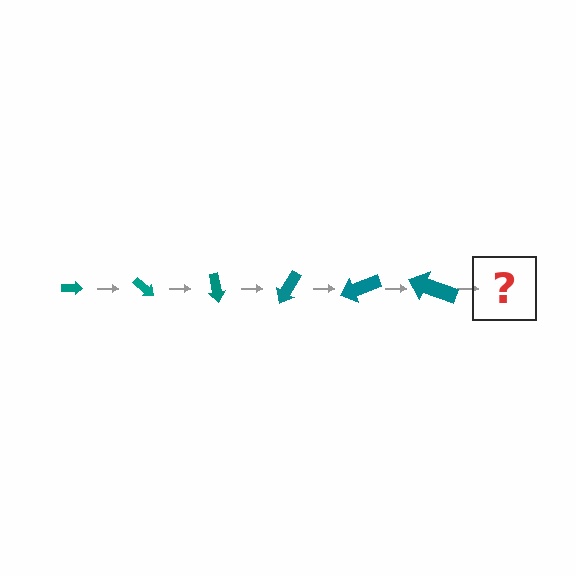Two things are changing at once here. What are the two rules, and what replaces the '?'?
The two rules are that the arrow grows larger each step and it rotates 40 degrees each step. The '?' should be an arrow, larger than the previous one and rotated 240 degrees from the start.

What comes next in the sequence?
The next element should be an arrow, larger than the previous one and rotated 240 degrees from the start.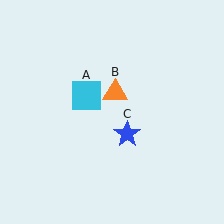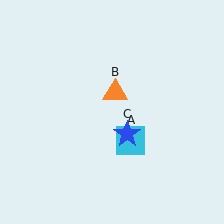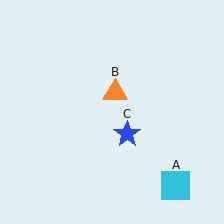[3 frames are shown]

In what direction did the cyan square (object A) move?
The cyan square (object A) moved down and to the right.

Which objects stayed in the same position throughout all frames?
Orange triangle (object B) and blue star (object C) remained stationary.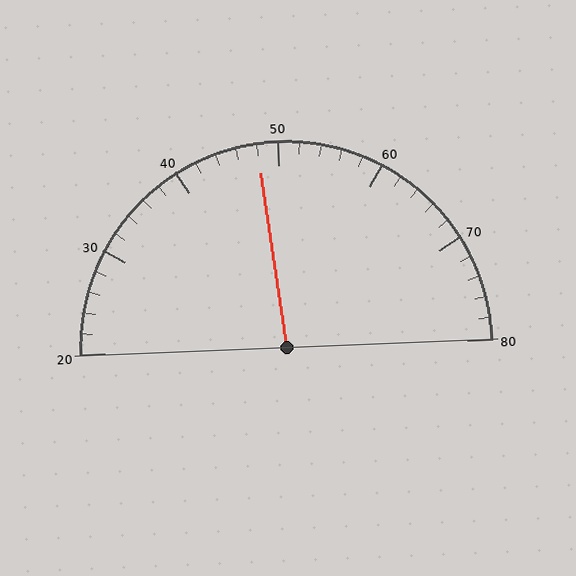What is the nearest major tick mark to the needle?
The nearest major tick mark is 50.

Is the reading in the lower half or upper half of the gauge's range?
The reading is in the lower half of the range (20 to 80).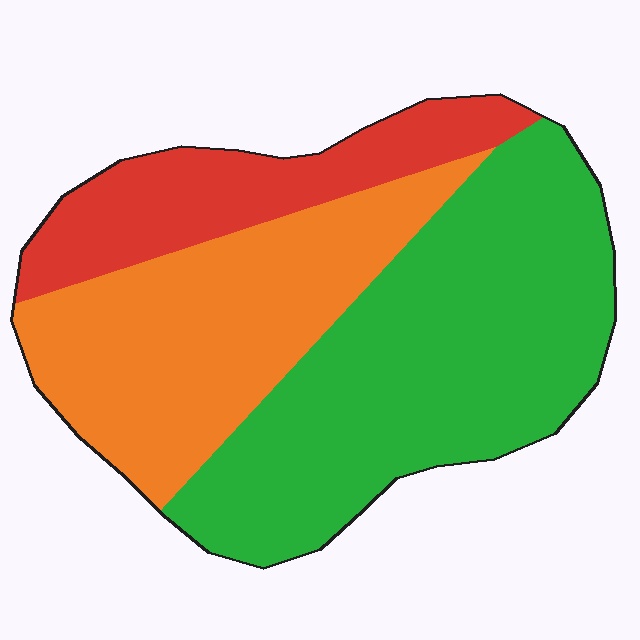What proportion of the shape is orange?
Orange covers 33% of the shape.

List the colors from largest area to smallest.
From largest to smallest: green, orange, red.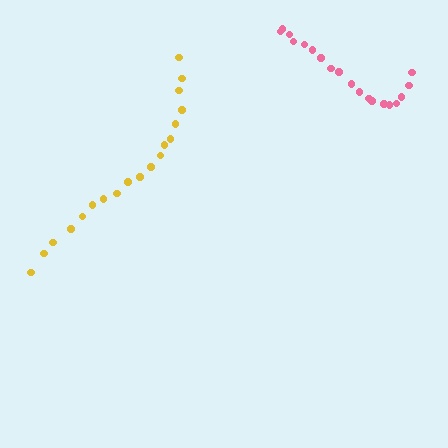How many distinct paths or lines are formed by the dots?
There are 2 distinct paths.